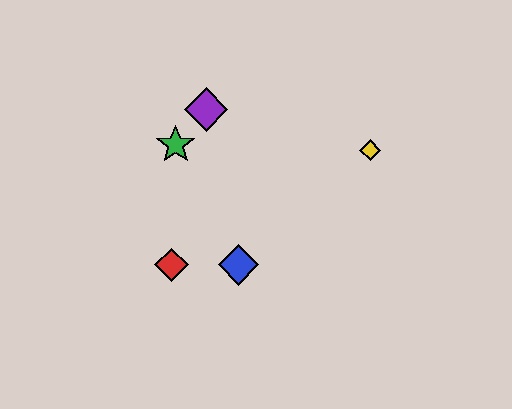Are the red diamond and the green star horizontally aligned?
No, the red diamond is at y≈265 and the green star is at y≈145.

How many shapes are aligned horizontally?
2 shapes (the red diamond, the blue diamond) are aligned horizontally.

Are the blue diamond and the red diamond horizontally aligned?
Yes, both are at y≈265.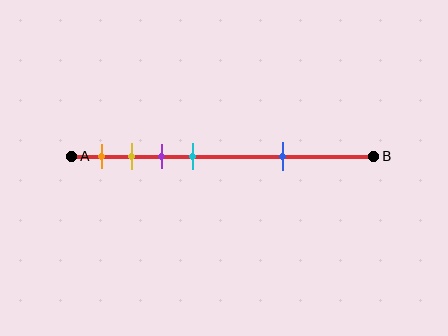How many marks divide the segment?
There are 5 marks dividing the segment.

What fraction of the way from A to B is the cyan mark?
The cyan mark is approximately 40% (0.4) of the way from A to B.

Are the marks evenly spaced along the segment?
No, the marks are not evenly spaced.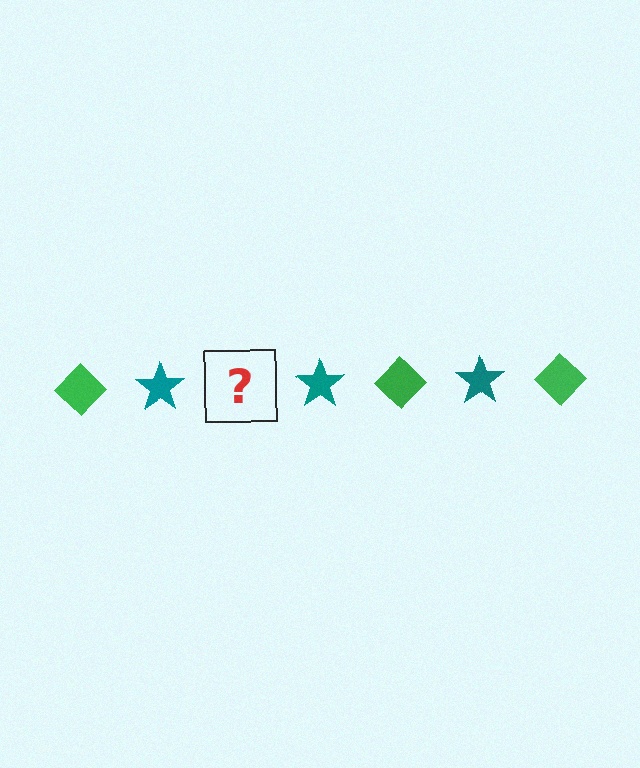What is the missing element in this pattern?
The missing element is a green diamond.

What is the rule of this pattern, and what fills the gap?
The rule is that the pattern alternates between green diamond and teal star. The gap should be filled with a green diamond.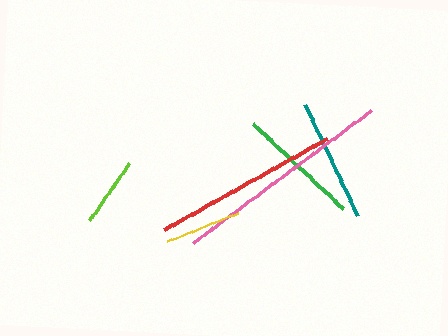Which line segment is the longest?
The pink line is the longest at approximately 222 pixels.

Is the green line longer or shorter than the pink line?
The pink line is longer than the green line.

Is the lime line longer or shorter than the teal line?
The teal line is longer than the lime line.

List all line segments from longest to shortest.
From longest to shortest: pink, red, green, teal, yellow, lime.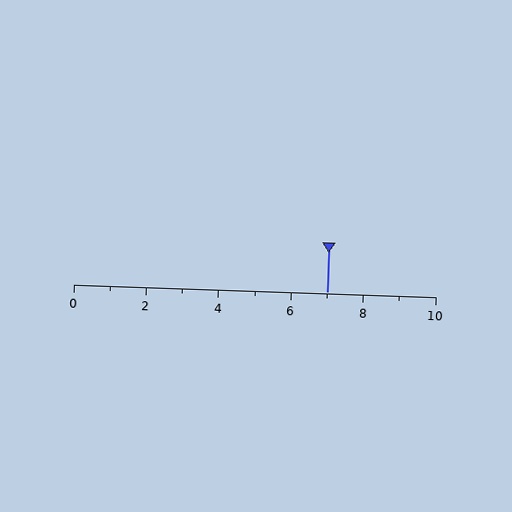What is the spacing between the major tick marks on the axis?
The major ticks are spaced 2 apart.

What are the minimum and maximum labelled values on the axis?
The axis runs from 0 to 10.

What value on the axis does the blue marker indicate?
The marker indicates approximately 7.